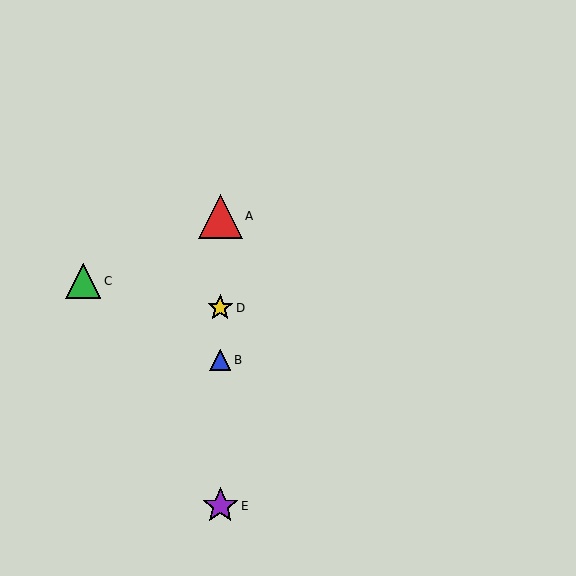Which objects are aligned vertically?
Objects A, B, D, E are aligned vertically.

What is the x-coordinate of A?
Object A is at x≈220.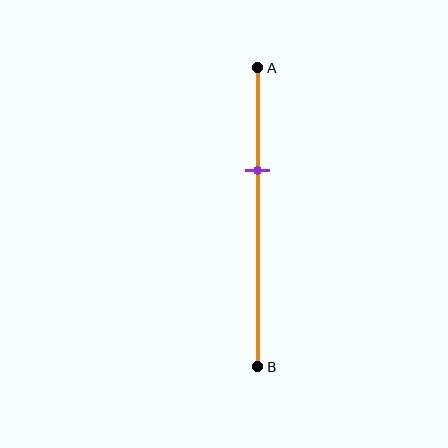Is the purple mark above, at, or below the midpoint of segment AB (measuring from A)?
The purple mark is above the midpoint of segment AB.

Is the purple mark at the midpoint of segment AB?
No, the mark is at about 35% from A, not at the 50% midpoint.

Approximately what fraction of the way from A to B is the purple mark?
The purple mark is approximately 35% of the way from A to B.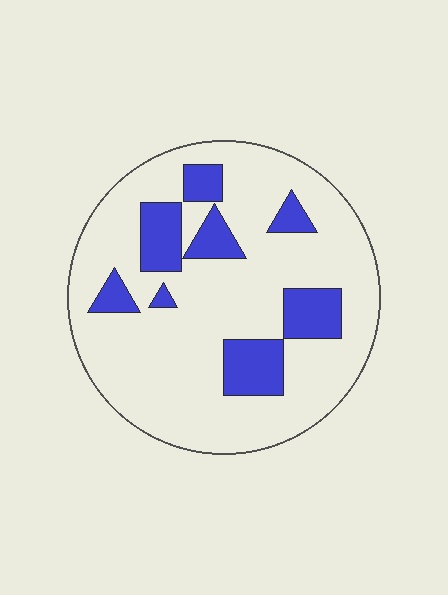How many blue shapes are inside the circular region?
8.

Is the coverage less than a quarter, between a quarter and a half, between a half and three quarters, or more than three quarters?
Less than a quarter.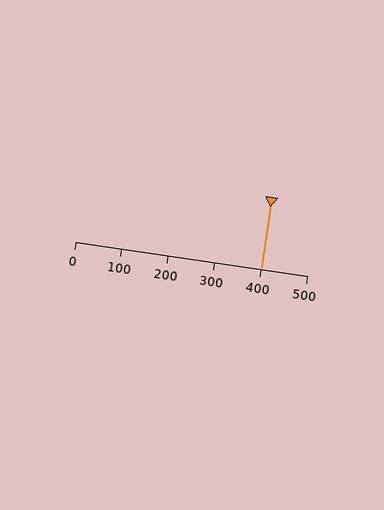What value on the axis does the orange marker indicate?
The marker indicates approximately 400.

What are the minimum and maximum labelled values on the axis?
The axis runs from 0 to 500.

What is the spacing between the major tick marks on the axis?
The major ticks are spaced 100 apart.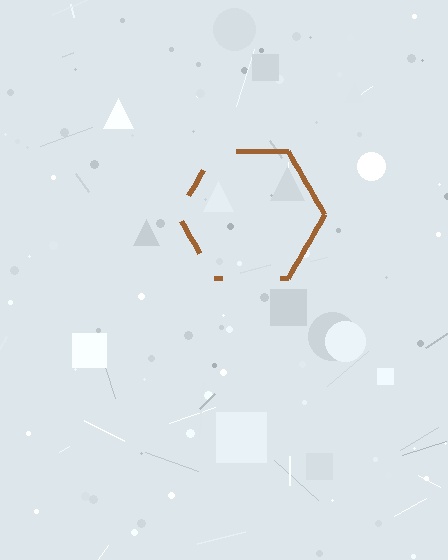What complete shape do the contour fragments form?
The contour fragments form a hexagon.